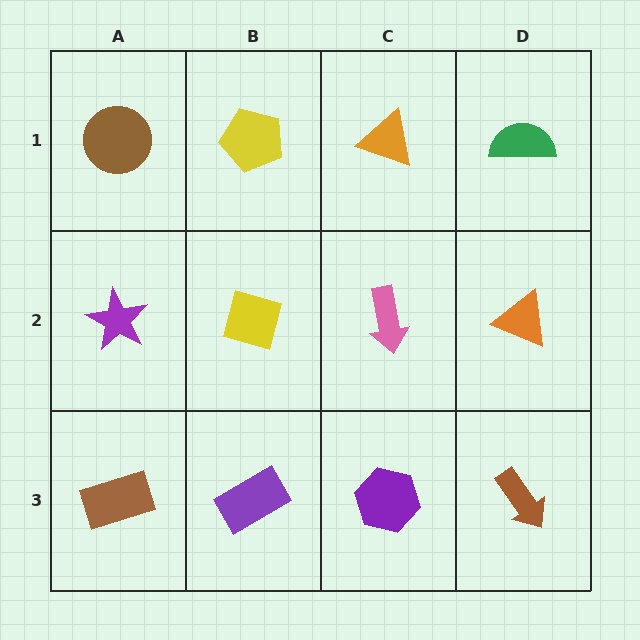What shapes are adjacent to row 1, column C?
A pink arrow (row 2, column C), a yellow pentagon (row 1, column B), a green semicircle (row 1, column D).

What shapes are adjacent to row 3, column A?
A purple star (row 2, column A), a purple rectangle (row 3, column B).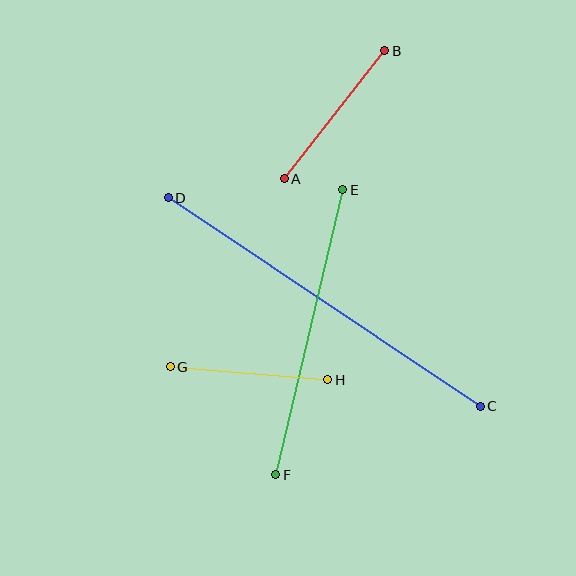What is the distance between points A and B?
The distance is approximately 163 pixels.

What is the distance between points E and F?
The distance is approximately 293 pixels.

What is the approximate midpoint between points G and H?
The midpoint is at approximately (249, 373) pixels.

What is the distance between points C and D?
The distance is approximately 375 pixels.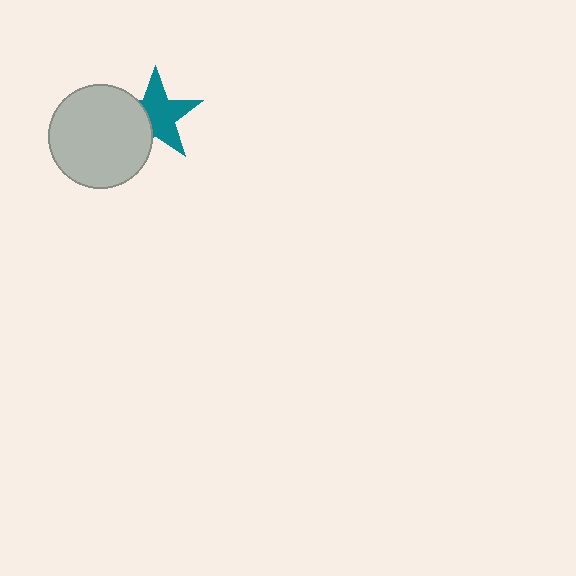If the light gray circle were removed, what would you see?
You would see the complete teal star.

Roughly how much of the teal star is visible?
Most of it is visible (roughly 66%).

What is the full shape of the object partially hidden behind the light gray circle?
The partially hidden object is a teal star.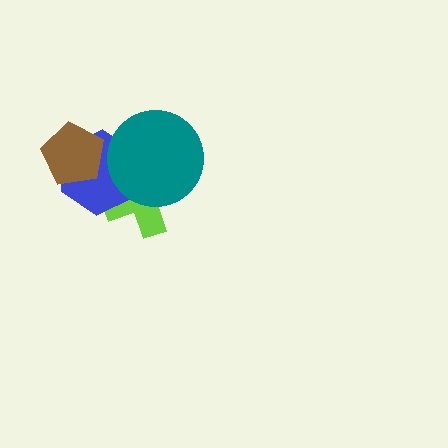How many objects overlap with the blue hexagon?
3 objects overlap with the blue hexagon.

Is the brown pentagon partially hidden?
No, no other shape covers it.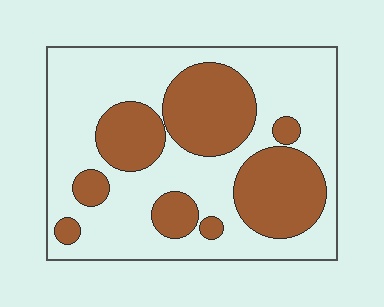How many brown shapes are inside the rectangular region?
8.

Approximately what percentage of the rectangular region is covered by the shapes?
Approximately 35%.